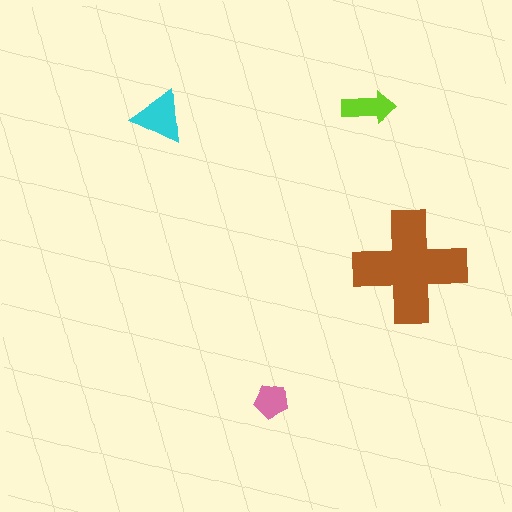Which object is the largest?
The brown cross.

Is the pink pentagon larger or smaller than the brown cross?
Smaller.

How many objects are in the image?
There are 4 objects in the image.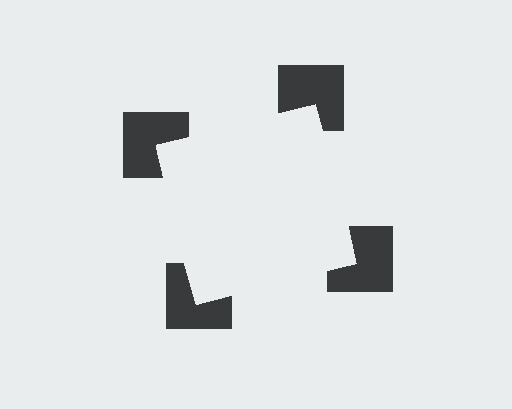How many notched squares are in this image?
There are 4 — one at each vertex of the illusory square.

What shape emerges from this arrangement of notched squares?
An illusory square — its edges are inferred from the aligned wedge cuts in the notched squares, not physically drawn.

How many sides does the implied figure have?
4 sides.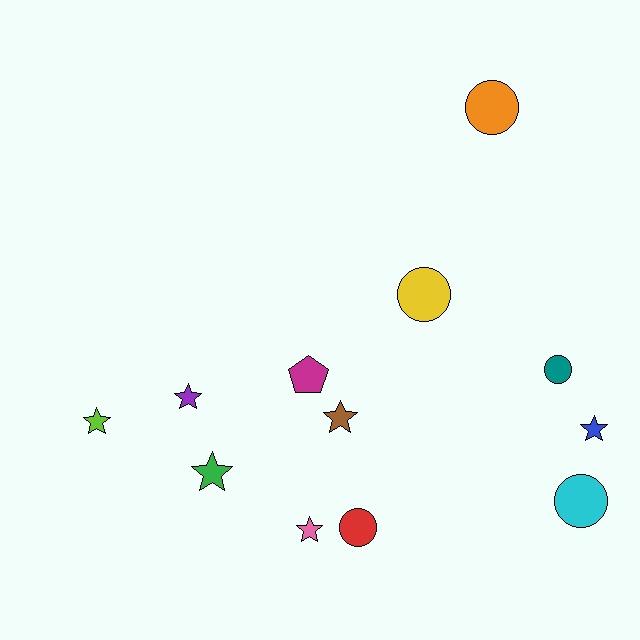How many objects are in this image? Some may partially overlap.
There are 12 objects.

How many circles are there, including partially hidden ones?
There are 5 circles.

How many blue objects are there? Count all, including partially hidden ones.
There is 1 blue object.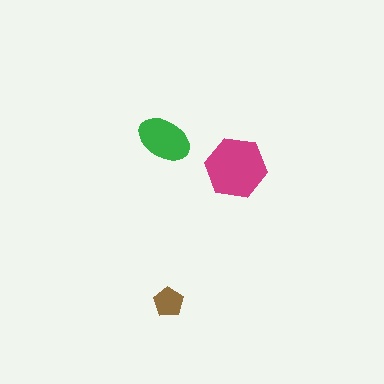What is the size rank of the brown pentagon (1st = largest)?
3rd.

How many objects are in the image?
There are 3 objects in the image.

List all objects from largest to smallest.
The magenta hexagon, the green ellipse, the brown pentagon.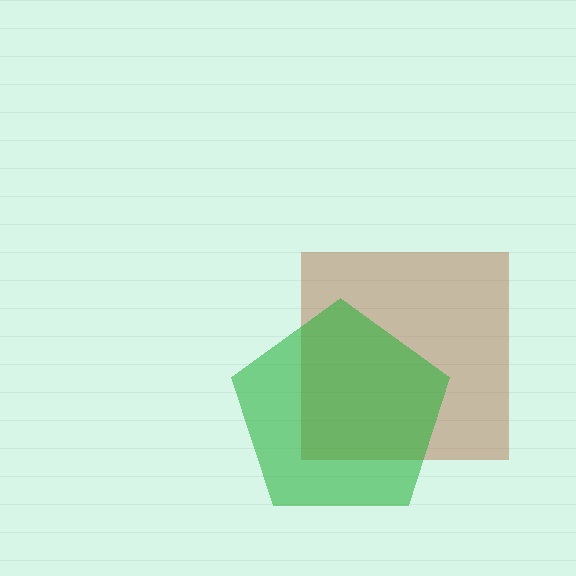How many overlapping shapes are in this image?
There are 2 overlapping shapes in the image.